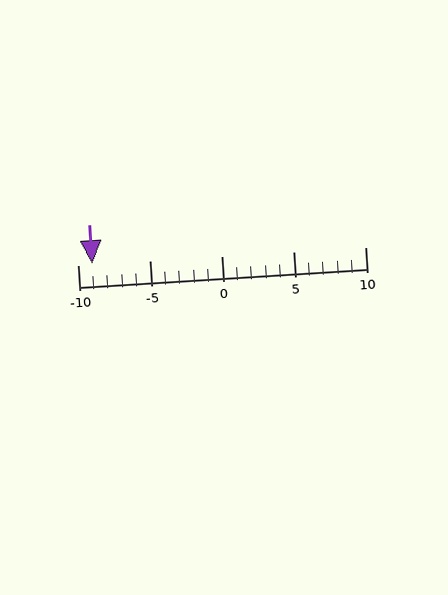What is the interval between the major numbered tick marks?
The major tick marks are spaced 5 units apart.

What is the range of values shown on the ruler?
The ruler shows values from -10 to 10.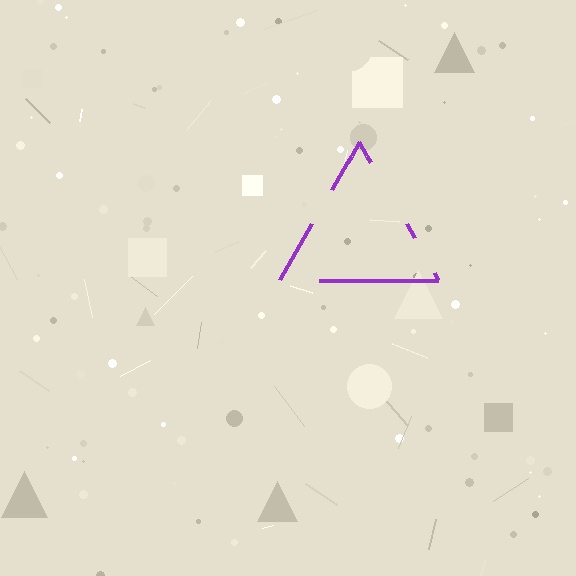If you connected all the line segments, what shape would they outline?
They would outline a triangle.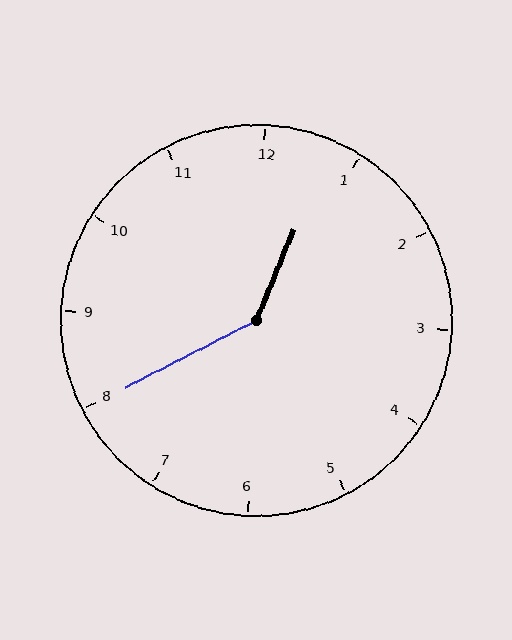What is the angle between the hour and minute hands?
Approximately 140 degrees.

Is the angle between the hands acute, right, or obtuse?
It is obtuse.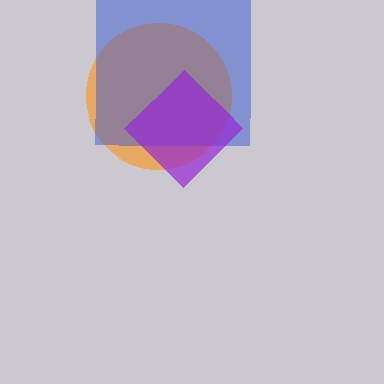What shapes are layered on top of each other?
The layered shapes are: an orange circle, a blue square, a purple diamond.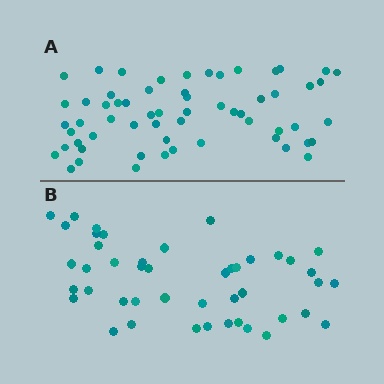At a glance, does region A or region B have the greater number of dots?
Region A (the top region) has more dots.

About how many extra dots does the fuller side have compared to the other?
Region A has approximately 15 more dots than region B.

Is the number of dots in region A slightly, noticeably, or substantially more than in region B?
Region A has noticeably more, but not dramatically so. The ratio is roughly 1.3 to 1.